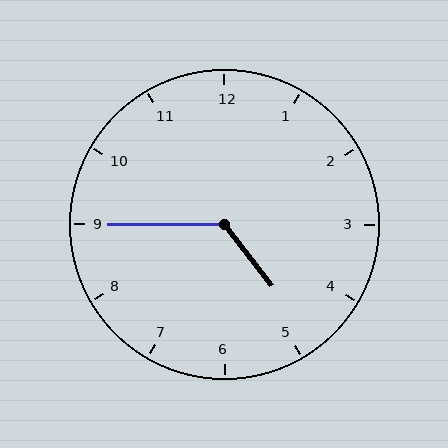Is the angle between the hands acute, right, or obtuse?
It is obtuse.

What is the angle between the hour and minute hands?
Approximately 128 degrees.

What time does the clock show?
4:45.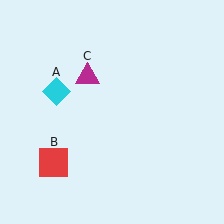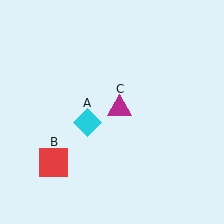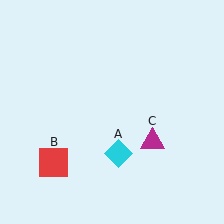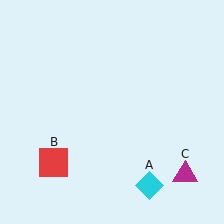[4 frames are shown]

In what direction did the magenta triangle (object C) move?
The magenta triangle (object C) moved down and to the right.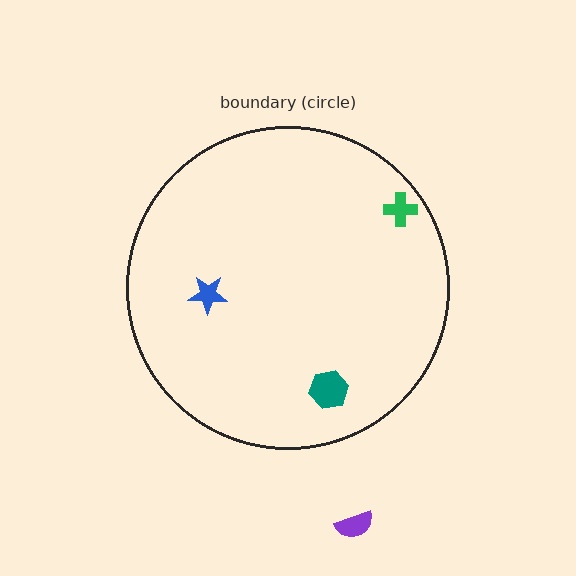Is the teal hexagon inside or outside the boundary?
Inside.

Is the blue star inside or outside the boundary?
Inside.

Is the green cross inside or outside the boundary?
Inside.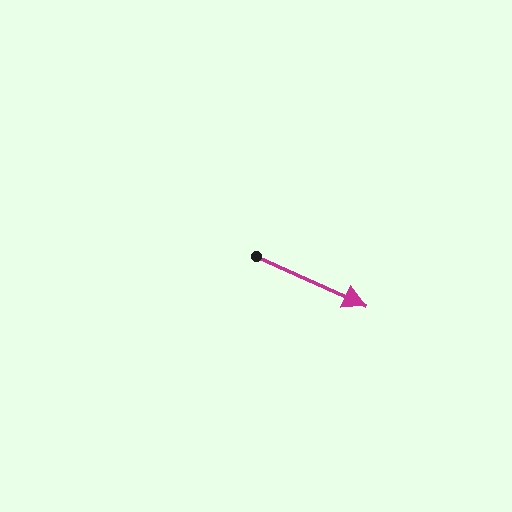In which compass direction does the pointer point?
Southeast.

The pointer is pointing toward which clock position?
Roughly 4 o'clock.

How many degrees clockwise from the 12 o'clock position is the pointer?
Approximately 114 degrees.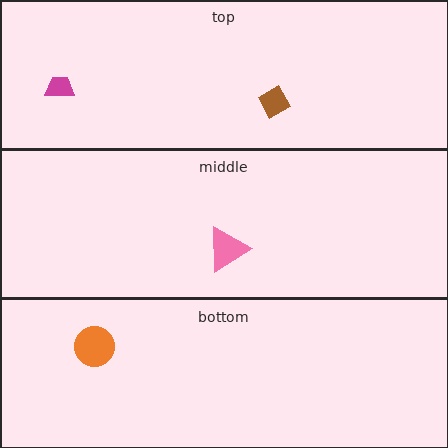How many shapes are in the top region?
2.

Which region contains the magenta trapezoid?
The top region.